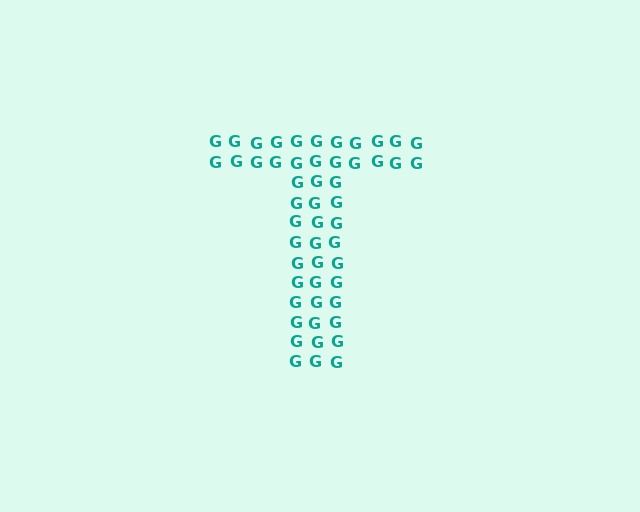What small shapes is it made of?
It is made of small letter G's.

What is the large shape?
The large shape is the letter T.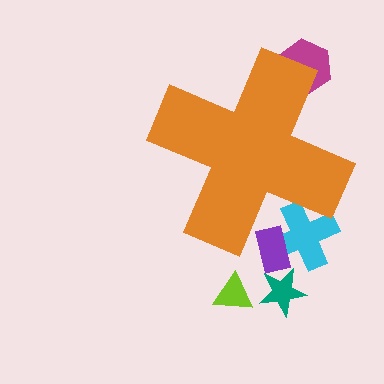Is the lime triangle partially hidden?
No, the lime triangle is fully visible.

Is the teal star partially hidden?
No, the teal star is fully visible.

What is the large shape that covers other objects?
An orange cross.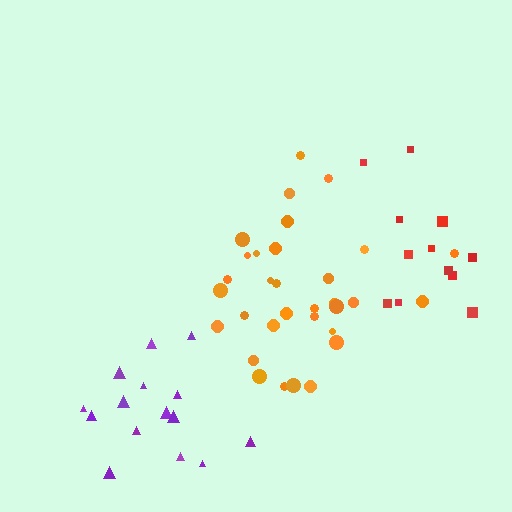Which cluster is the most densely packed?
Purple.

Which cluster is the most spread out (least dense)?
Red.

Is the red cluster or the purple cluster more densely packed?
Purple.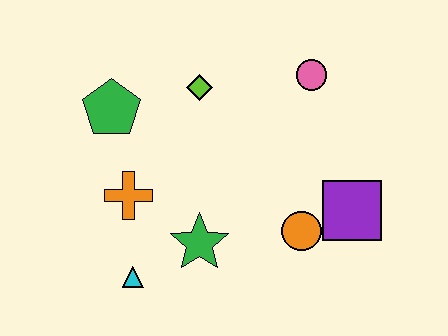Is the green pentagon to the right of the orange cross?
No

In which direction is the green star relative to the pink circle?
The green star is below the pink circle.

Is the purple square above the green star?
Yes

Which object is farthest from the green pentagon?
The purple square is farthest from the green pentagon.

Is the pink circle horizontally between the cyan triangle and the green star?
No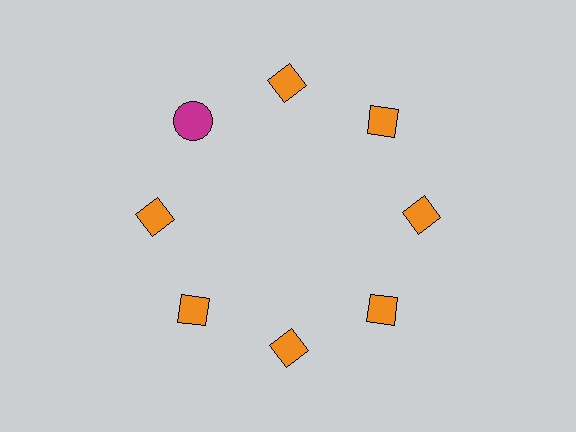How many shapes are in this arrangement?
There are 8 shapes arranged in a ring pattern.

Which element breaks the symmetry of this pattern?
The magenta circle at roughly the 10 o'clock position breaks the symmetry. All other shapes are orange diamonds.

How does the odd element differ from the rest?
It differs in both color (magenta instead of orange) and shape (circle instead of diamond).